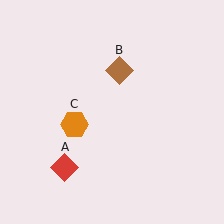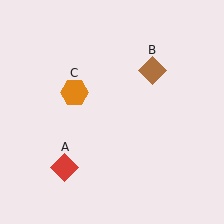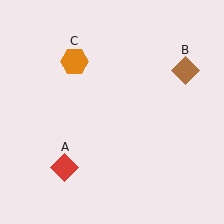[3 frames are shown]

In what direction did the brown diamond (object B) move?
The brown diamond (object B) moved right.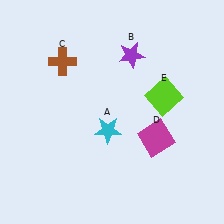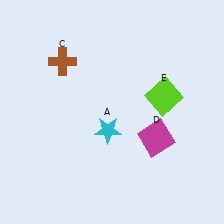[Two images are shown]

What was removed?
The purple star (B) was removed in Image 2.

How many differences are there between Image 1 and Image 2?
There is 1 difference between the two images.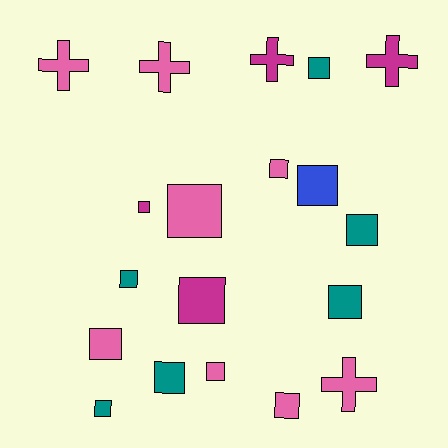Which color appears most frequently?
Pink, with 8 objects.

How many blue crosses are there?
There are no blue crosses.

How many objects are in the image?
There are 19 objects.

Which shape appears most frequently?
Square, with 14 objects.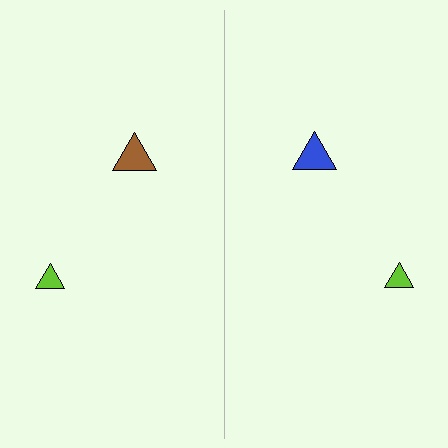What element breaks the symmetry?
The blue triangle on the right side breaks the symmetry — its mirror counterpart is brown.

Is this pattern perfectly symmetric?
No, the pattern is not perfectly symmetric. The blue triangle on the right side breaks the symmetry — its mirror counterpart is brown.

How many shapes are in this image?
There are 4 shapes in this image.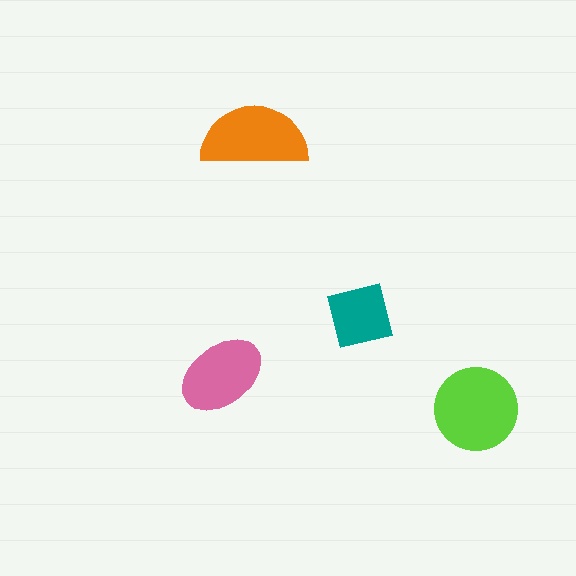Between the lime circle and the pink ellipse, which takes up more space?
The lime circle.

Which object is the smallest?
The teal square.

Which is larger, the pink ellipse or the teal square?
The pink ellipse.